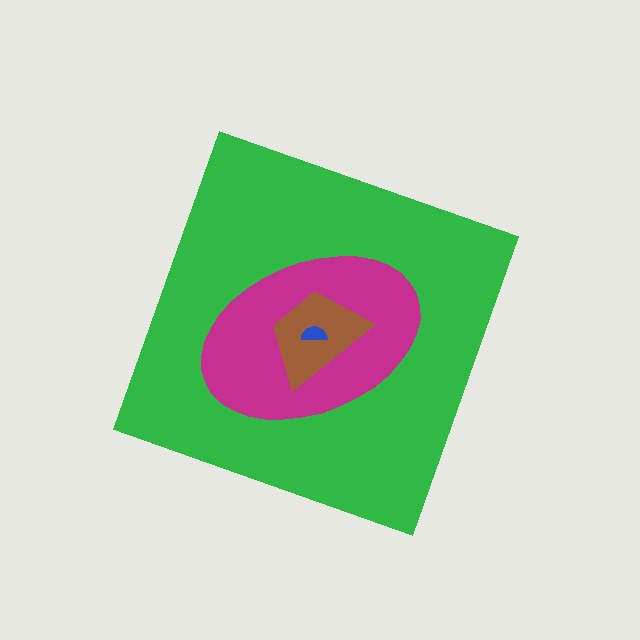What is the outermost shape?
The green diamond.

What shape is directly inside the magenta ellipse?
The brown trapezoid.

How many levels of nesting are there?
4.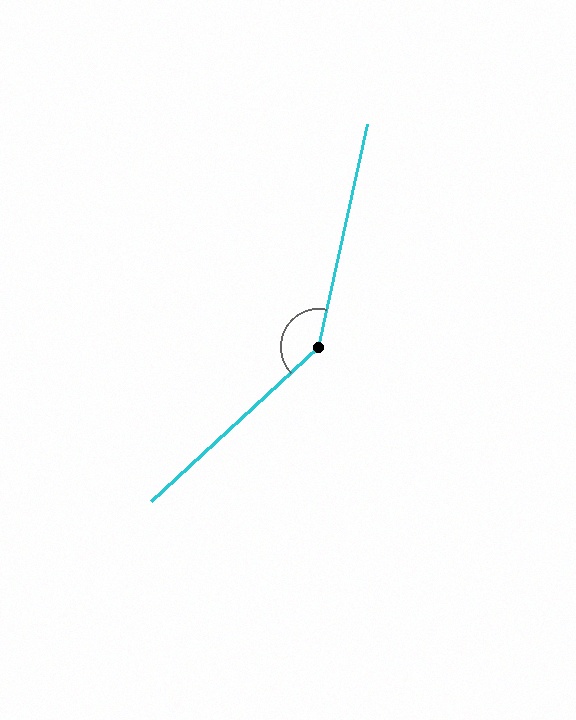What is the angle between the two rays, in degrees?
Approximately 145 degrees.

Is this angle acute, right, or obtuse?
It is obtuse.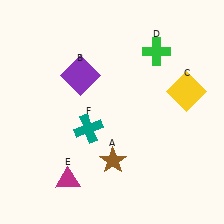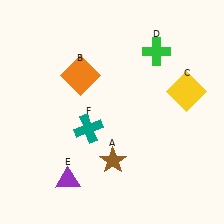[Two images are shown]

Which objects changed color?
B changed from purple to orange. E changed from magenta to purple.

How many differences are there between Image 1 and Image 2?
There are 2 differences between the two images.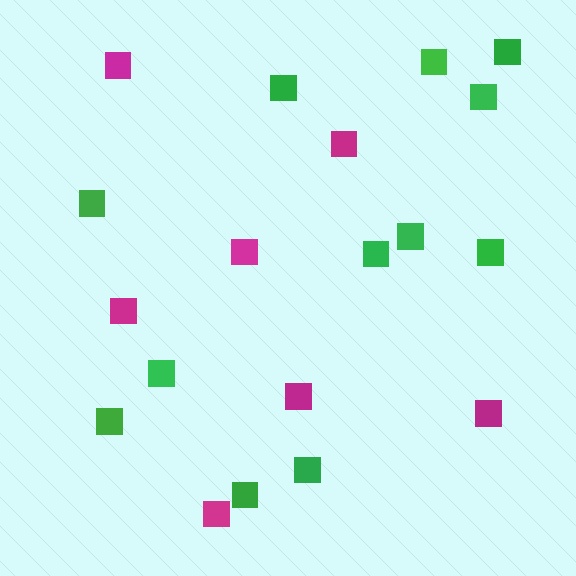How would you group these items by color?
There are 2 groups: one group of magenta squares (7) and one group of green squares (12).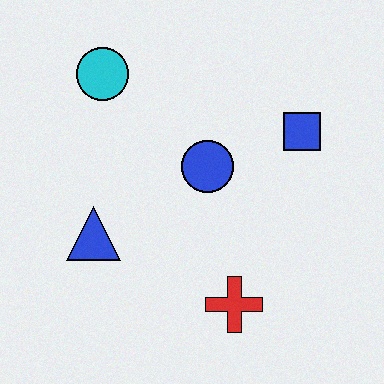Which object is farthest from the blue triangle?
The blue square is farthest from the blue triangle.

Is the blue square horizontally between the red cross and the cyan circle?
No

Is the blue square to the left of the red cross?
No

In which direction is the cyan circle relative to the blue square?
The cyan circle is to the left of the blue square.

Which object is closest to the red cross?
The blue circle is closest to the red cross.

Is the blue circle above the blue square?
No